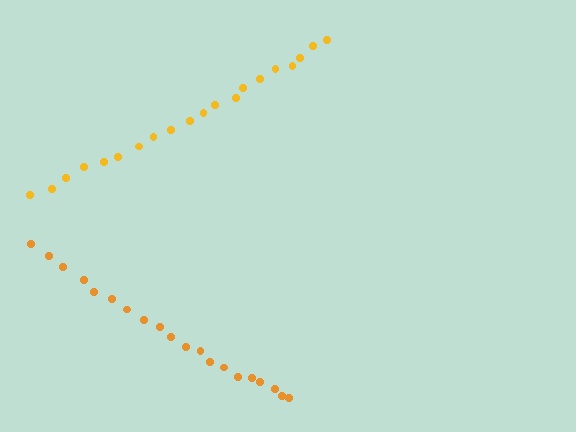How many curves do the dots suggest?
There are 2 distinct paths.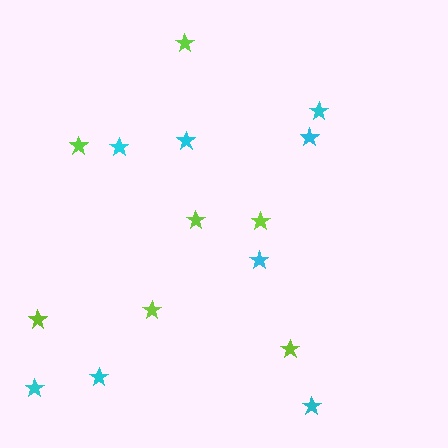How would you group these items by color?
There are 2 groups: one group of cyan stars (8) and one group of lime stars (7).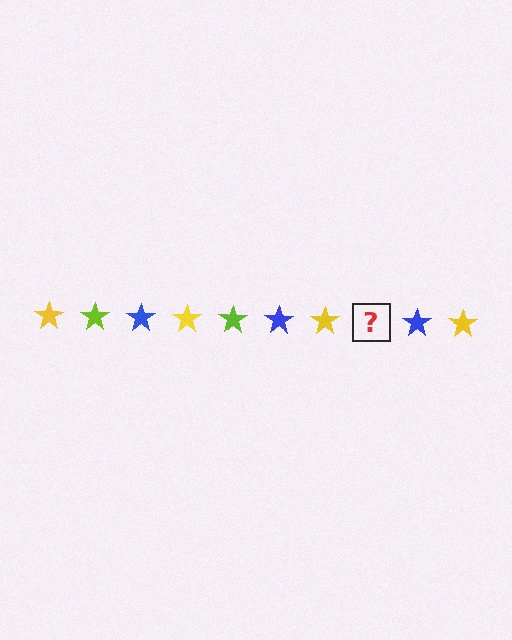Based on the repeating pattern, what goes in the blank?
The blank should be a lime star.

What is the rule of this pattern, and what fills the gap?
The rule is that the pattern cycles through yellow, lime, blue stars. The gap should be filled with a lime star.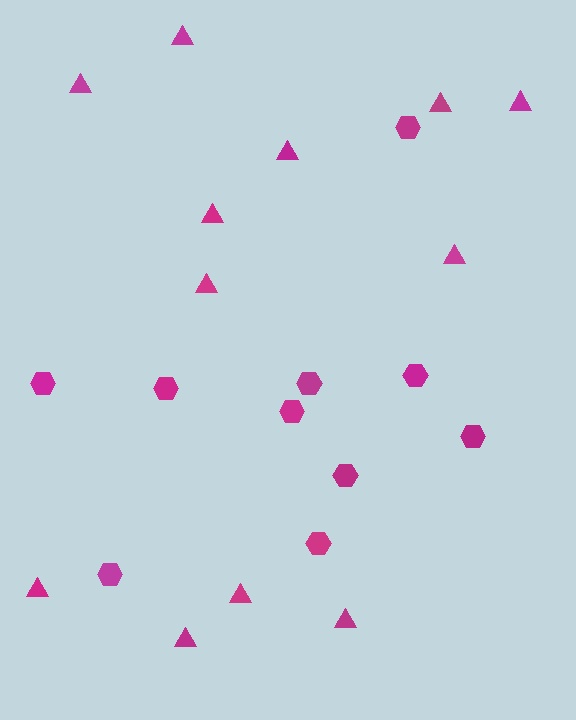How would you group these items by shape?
There are 2 groups: one group of hexagons (10) and one group of triangles (12).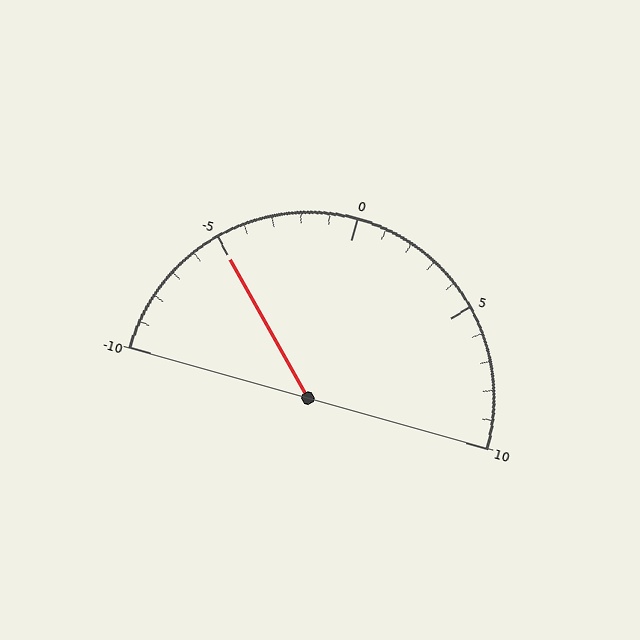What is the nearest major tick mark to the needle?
The nearest major tick mark is -5.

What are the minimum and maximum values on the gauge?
The gauge ranges from -10 to 10.